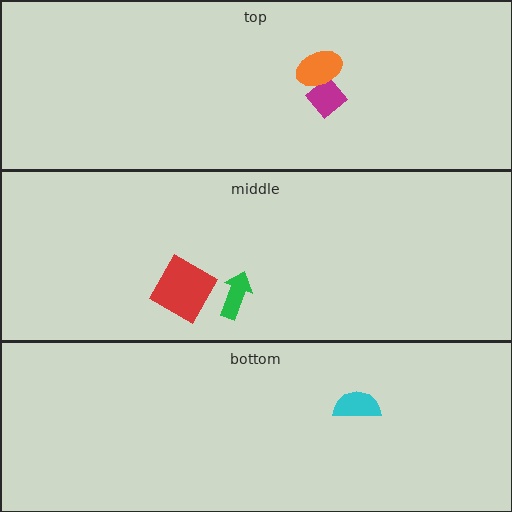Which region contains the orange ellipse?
The top region.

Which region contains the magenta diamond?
The top region.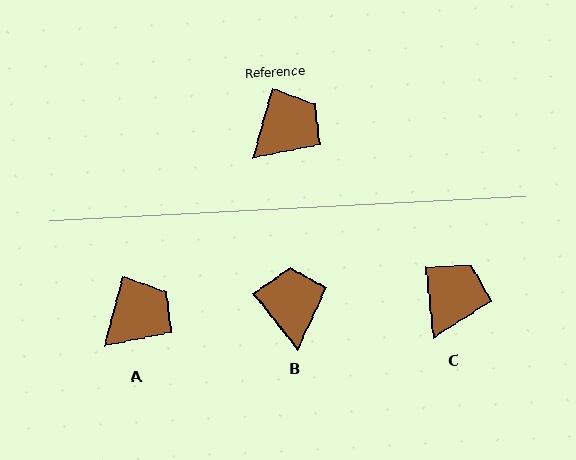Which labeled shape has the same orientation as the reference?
A.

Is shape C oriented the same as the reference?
No, it is off by about 21 degrees.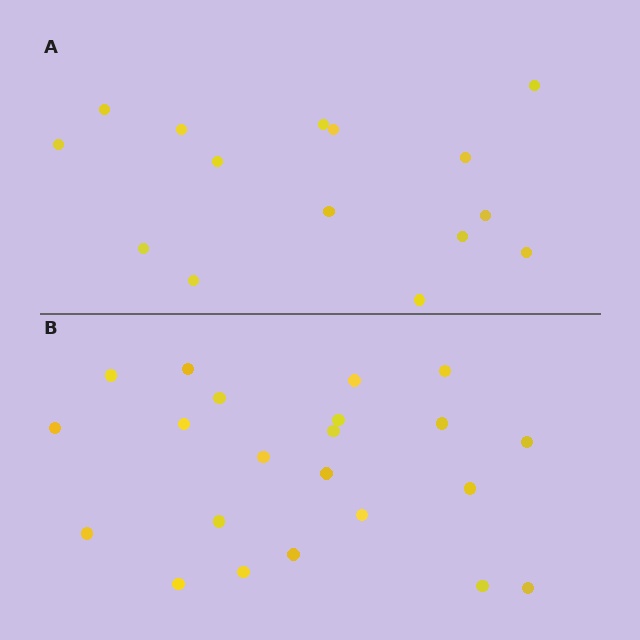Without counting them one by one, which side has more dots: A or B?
Region B (the bottom region) has more dots.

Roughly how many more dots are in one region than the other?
Region B has roughly 8 or so more dots than region A.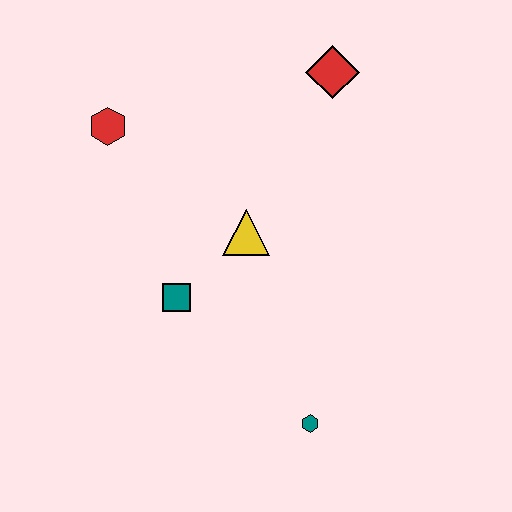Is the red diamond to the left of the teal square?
No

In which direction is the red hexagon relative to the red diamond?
The red hexagon is to the left of the red diamond.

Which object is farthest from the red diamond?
The teal hexagon is farthest from the red diamond.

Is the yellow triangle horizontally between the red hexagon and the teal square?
No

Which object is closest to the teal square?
The yellow triangle is closest to the teal square.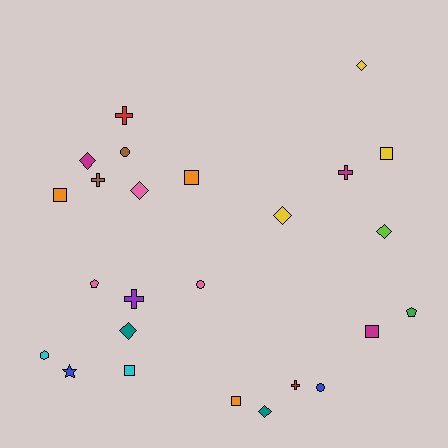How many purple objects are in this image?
There is 1 purple object.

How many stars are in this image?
There is 1 star.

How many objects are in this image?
There are 25 objects.